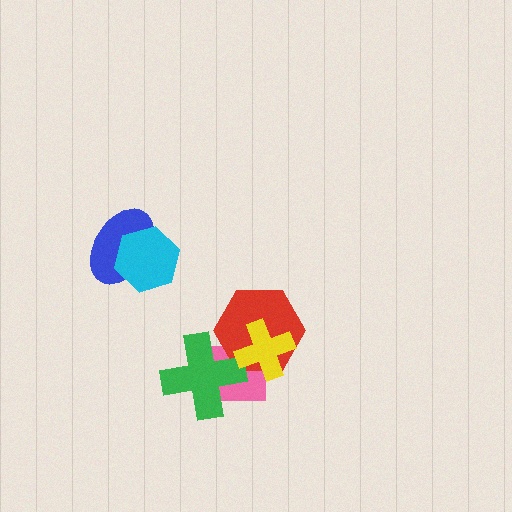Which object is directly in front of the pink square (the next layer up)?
The red hexagon is directly in front of the pink square.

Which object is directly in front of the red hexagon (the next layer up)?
The green cross is directly in front of the red hexagon.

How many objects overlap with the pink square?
3 objects overlap with the pink square.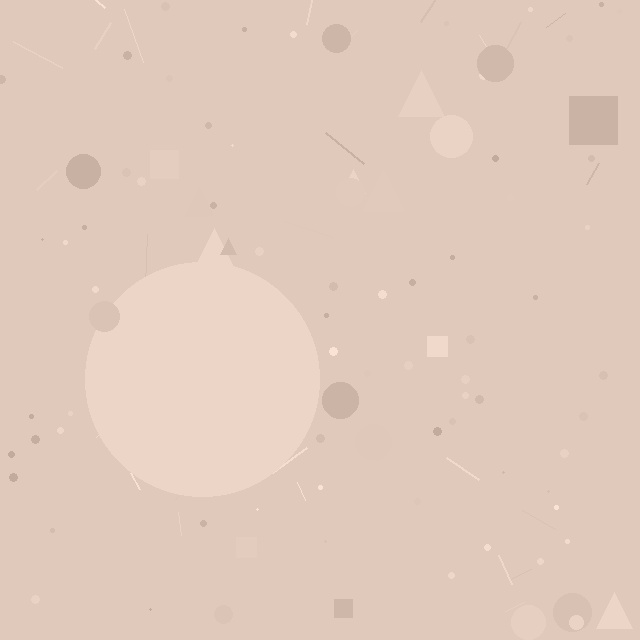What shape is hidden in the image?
A circle is hidden in the image.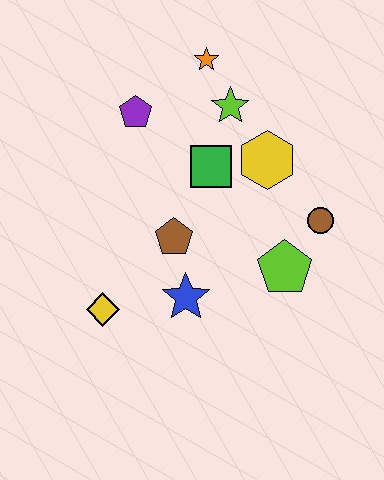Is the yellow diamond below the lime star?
Yes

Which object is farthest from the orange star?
The yellow diamond is farthest from the orange star.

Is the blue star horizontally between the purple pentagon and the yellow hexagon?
Yes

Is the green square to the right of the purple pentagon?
Yes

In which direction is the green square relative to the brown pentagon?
The green square is above the brown pentagon.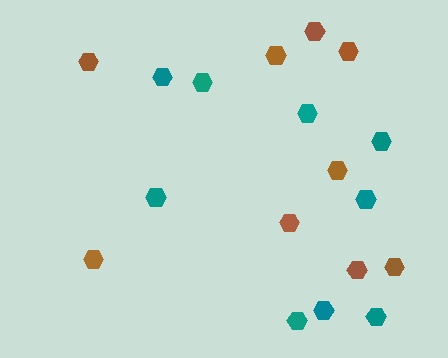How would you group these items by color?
There are 2 groups: one group of brown hexagons (9) and one group of teal hexagons (9).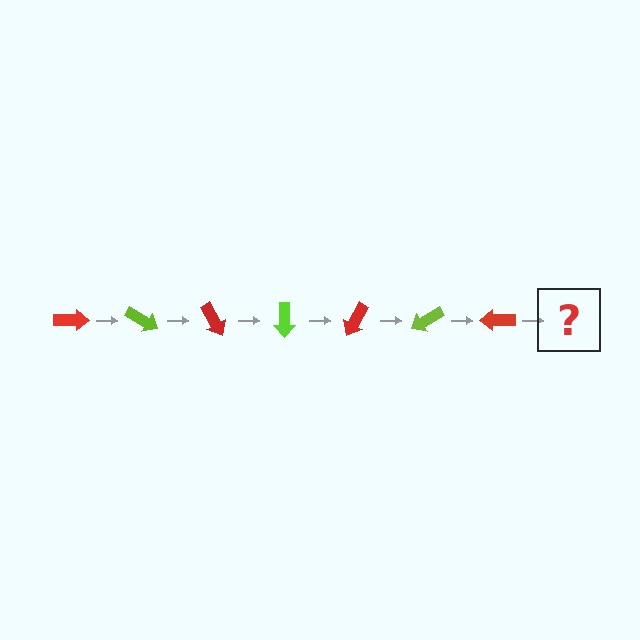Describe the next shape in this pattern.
It should be a lime arrow, rotated 210 degrees from the start.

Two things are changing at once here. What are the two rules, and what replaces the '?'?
The two rules are that it rotates 30 degrees each step and the color cycles through red and lime. The '?' should be a lime arrow, rotated 210 degrees from the start.